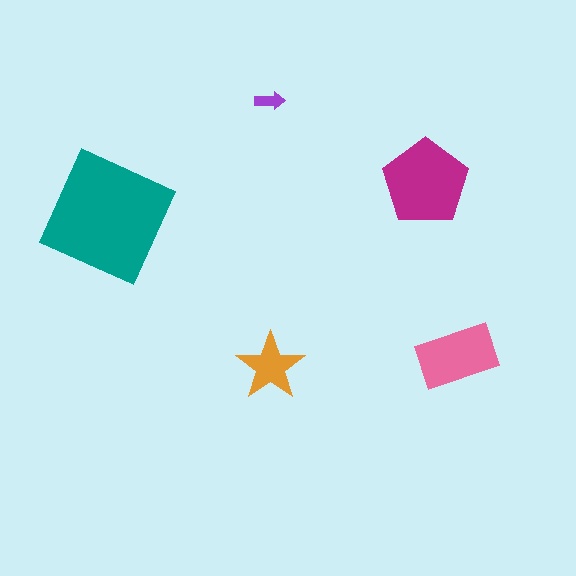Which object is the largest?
The teal square.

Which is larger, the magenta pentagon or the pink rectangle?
The magenta pentagon.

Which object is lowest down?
The orange star is bottommost.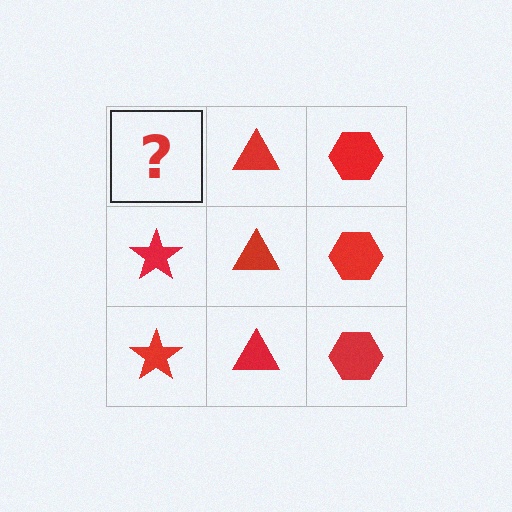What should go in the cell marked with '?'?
The missing cell should contain a red star.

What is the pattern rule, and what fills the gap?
The rule is that each column has a consistent shape. The gap should be filled with a red star.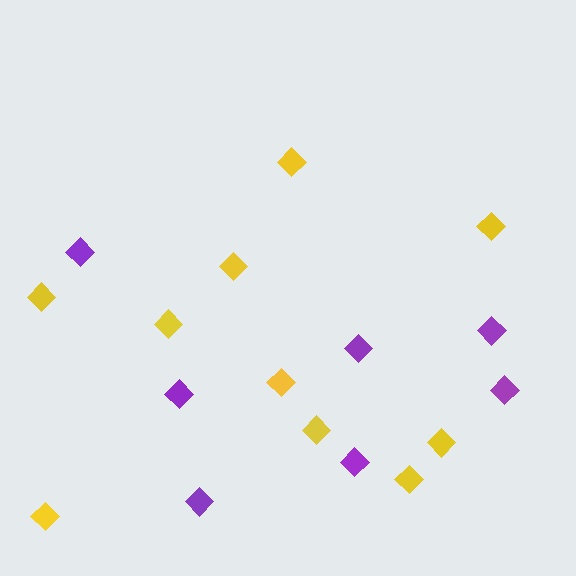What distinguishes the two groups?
There are 2 groups: one group of yellow diamonds (10) and one group of purple diamonds (7).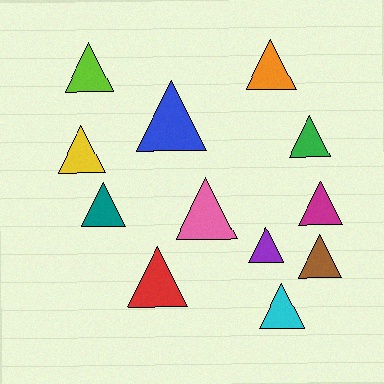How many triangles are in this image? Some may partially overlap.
There are 12 triangles.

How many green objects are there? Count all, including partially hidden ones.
There is 1 green object.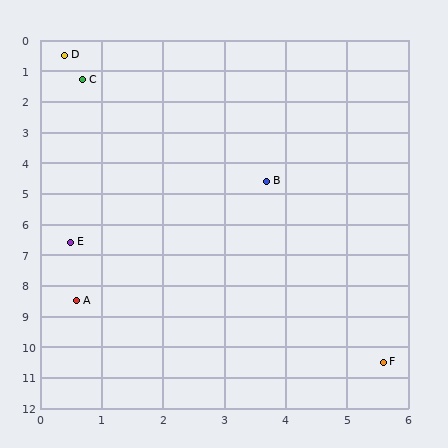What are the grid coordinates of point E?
Point E is at approximately (0.5, 6.6).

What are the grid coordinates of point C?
Point C is at approximately (0.7, 1.3).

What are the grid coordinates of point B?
Point B is at approximately (3.7, 4.6).